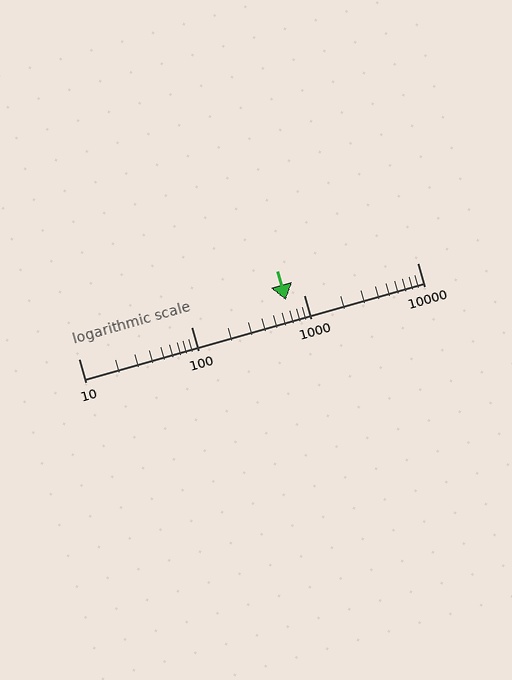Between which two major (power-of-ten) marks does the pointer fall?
The pointer is between 100 and 1000.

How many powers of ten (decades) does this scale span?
The scale spans 3 decades, from 10 to 10000.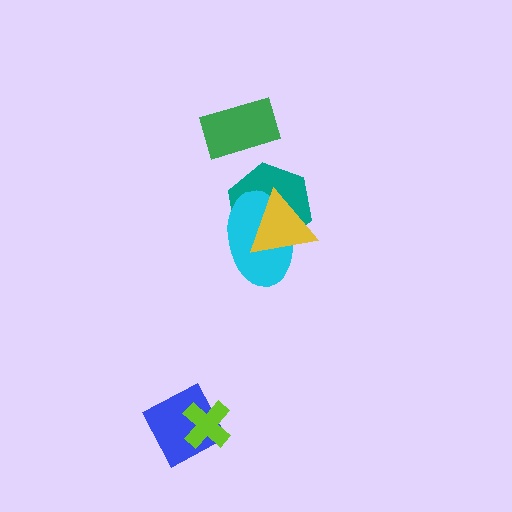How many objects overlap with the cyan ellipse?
2 objects overlap with the cyan ellipse.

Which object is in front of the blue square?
The lime cross is in front of the blue square.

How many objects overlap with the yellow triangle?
2 objects overlap with the yellow triangle.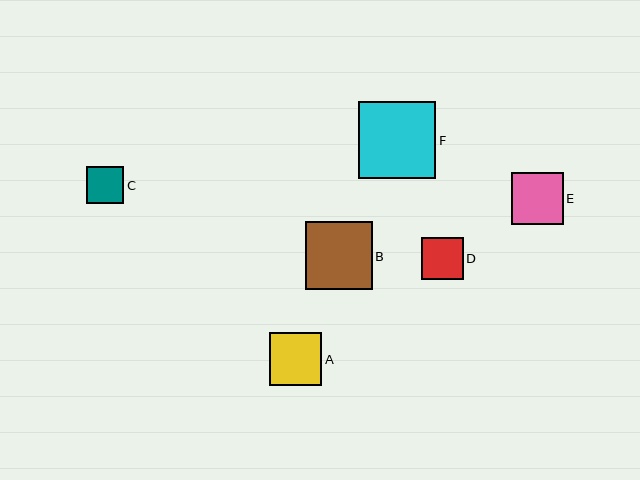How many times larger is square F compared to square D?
Square F is approximately 1.9 times the size of square D.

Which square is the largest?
Square F is the largest with a size of approximately 77 pixels.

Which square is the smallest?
Square C is the smallest with a size of approximately 38 pixels.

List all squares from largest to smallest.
From largest to smallest: F, B, A, E, D, C.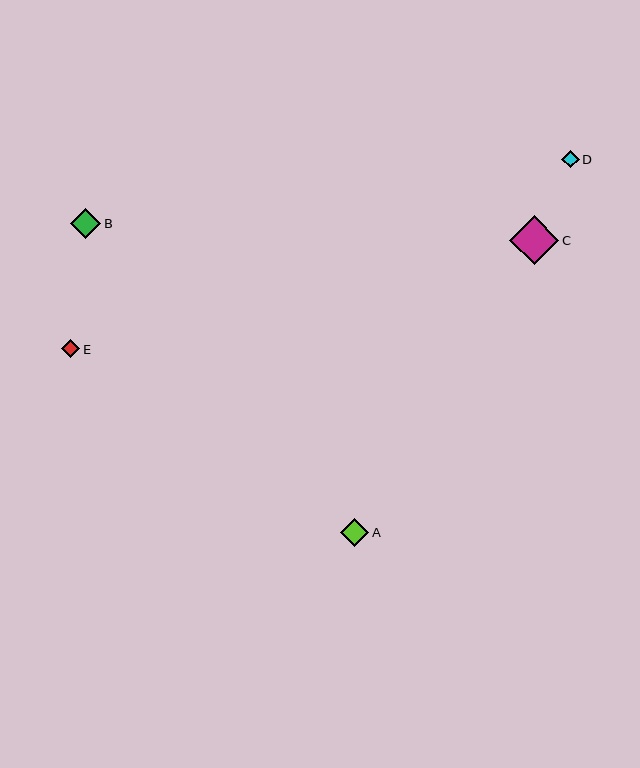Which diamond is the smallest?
Diamond D is the smallest with a size of approximately 17 pixels.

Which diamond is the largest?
Diamond C is the largest with a size of approximately 49 pixels.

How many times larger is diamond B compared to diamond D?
Diamond B is approximately 1.7 times the size of diamond D.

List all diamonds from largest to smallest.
From largest to smallest: C, B, A, E, D.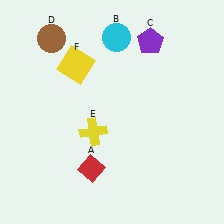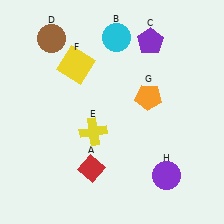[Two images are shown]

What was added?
An orange pentagon (G), a purple circle (H) were added in Image 2.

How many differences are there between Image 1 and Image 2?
There are 2 differences between the two images.